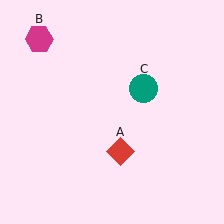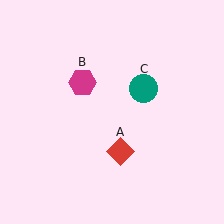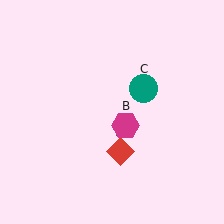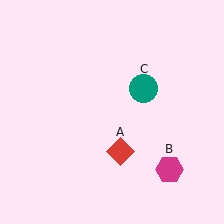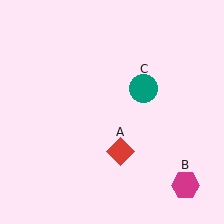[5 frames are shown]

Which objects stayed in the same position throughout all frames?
Red diamond (object A) and teal circle (object C) remained stationary.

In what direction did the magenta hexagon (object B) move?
The magenta hexagon (object B) moved down and to the right.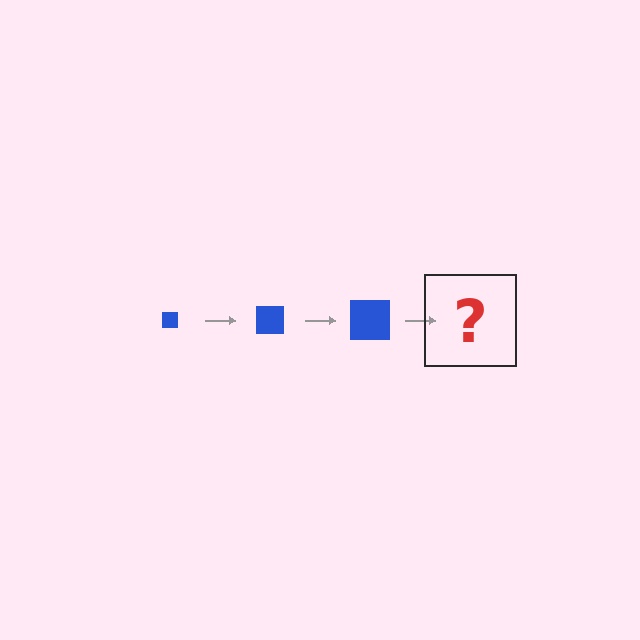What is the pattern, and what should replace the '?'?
The pattern is that the square gets progressively larger each step. The '?' should be a blue square, larger than the previous one.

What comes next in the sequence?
The next element should be a blue square, larger than the previous one.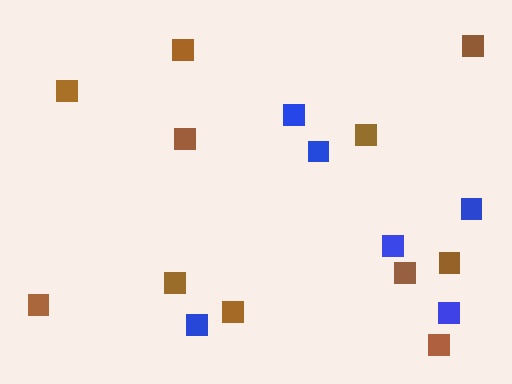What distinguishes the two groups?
There are 2 groups: one group of brown squares (11) and one group of blue squares (6).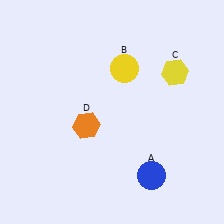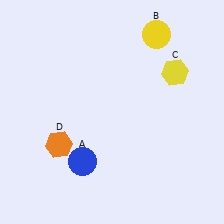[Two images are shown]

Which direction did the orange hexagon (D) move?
The orange hexagon (D) moved left.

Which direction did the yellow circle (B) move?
The yellow circle (B) moved up.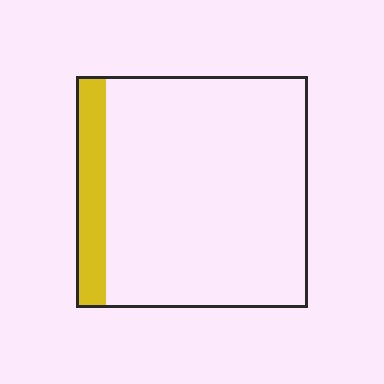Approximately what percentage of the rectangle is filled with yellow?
Approximately 15%.